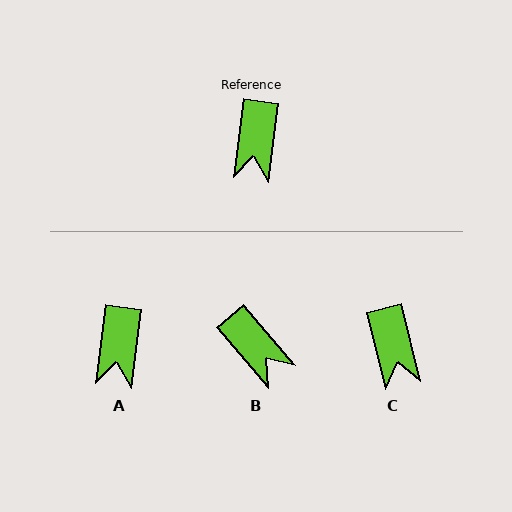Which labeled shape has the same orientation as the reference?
A.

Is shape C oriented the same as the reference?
No, it is off by about 21 degrees.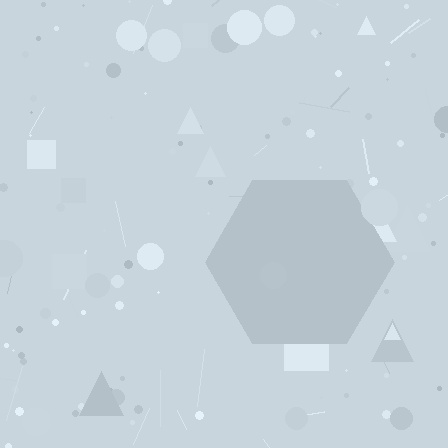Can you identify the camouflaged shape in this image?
The camouflaged shape is a hexagon.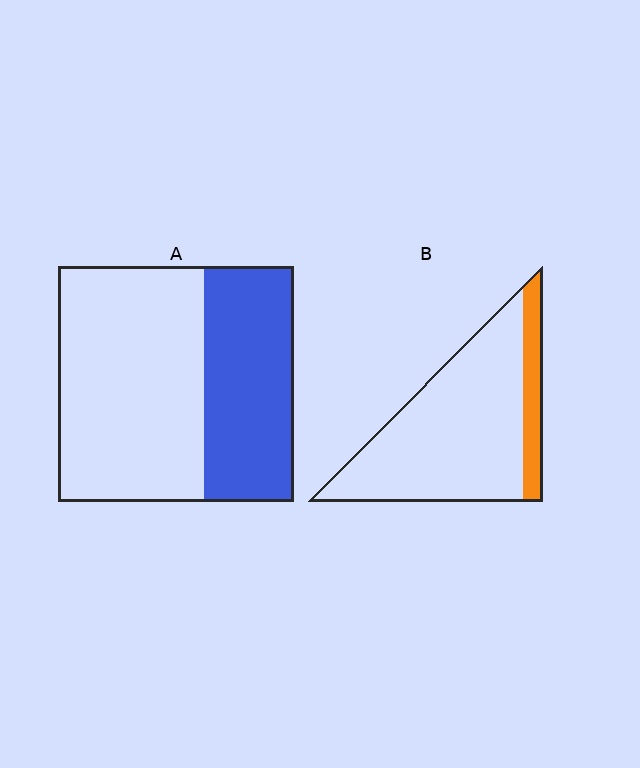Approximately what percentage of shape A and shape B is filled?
A is approximately 40% and B is approximately 15%.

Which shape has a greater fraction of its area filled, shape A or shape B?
Shape A.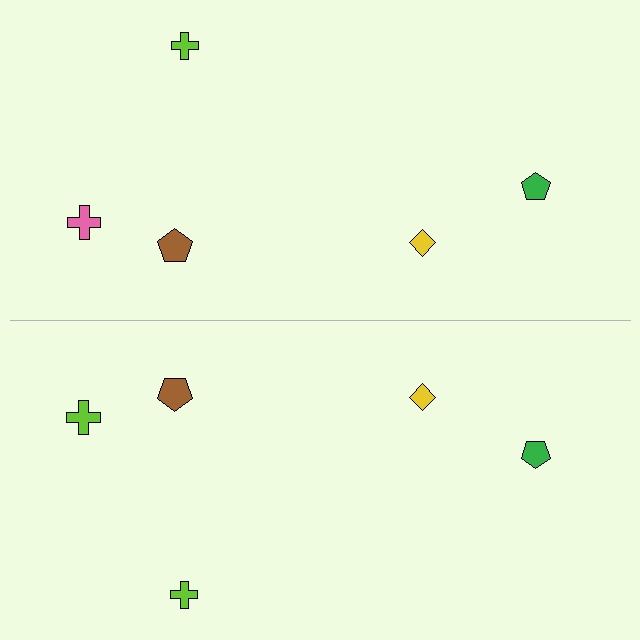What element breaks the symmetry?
The lime cross on the bottom side breaks the symmetry — its mirror counterpart is pink.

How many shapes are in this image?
There are 10 shapes in this image.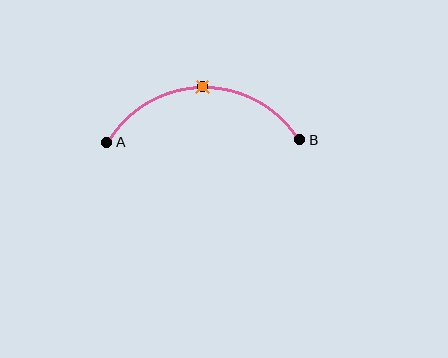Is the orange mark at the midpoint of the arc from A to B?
Yes. The orange mark lies on the arc at equal arc-length from both A and B — it is the arc midpoint.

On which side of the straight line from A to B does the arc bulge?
The arc bulges above the straight line connecting A and B.